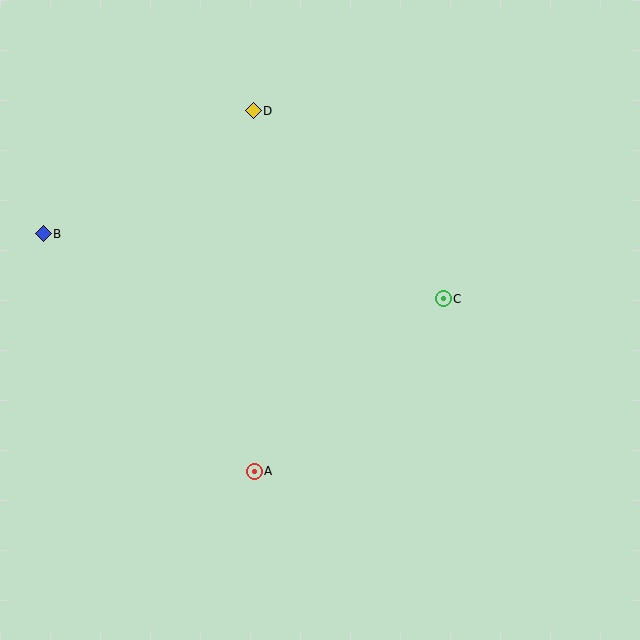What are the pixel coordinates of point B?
Point B is at (43, 234).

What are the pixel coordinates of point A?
Point A is at (254, 471).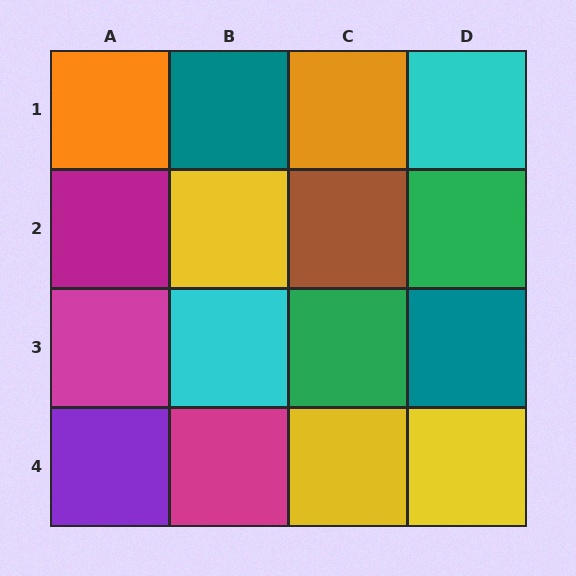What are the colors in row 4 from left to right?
Purple, magenta, yellow, yellow.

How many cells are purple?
1 cell is purple.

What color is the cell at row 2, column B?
Yellow.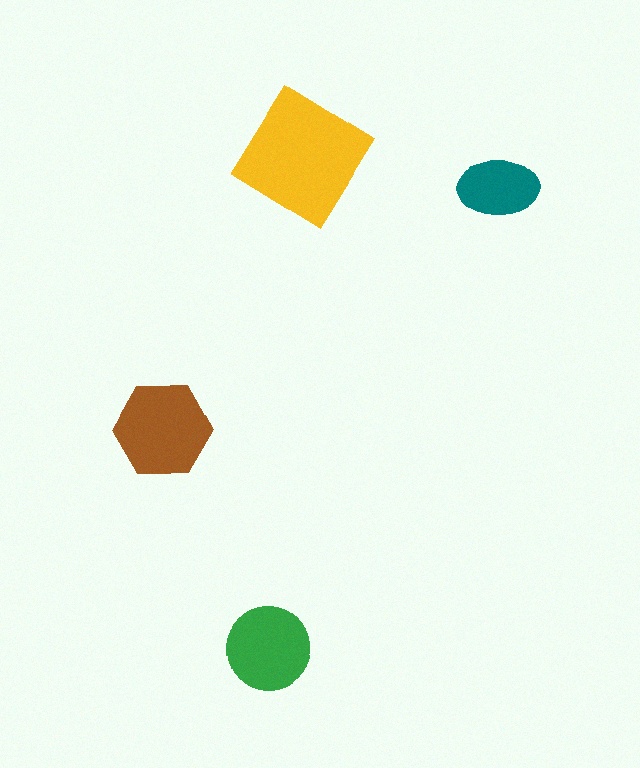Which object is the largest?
The yellow diamond.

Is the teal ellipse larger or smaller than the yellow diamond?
Smaller.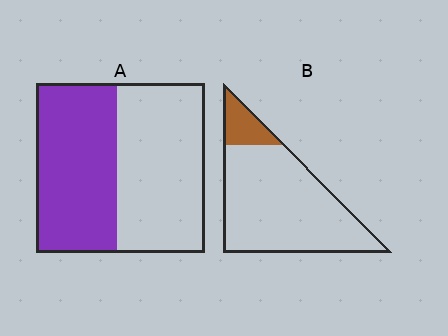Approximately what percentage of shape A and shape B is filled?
A is approximately 50% and B is approximately 15%.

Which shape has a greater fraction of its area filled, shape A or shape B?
Shape A.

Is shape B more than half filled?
No.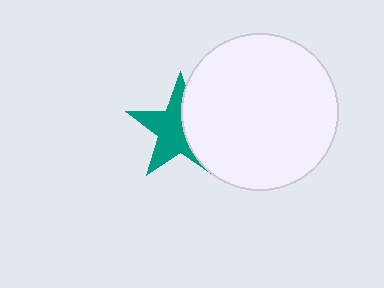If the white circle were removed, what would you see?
You would see the complete teal star.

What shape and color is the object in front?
The object in front is a white circle.